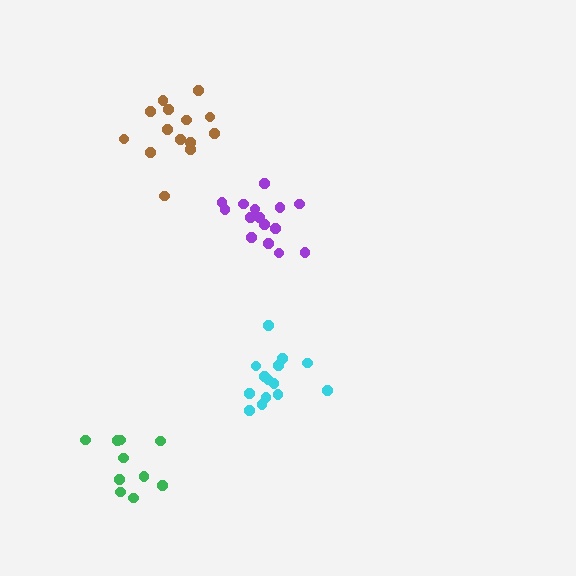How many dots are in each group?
Group 1: 10 dots, Group 2: 15 dots, Group 3: 14 dots, Group 4: 14 dots (53 total).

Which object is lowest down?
The green cluster is bottommost.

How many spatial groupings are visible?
There are 4 spatial groupings.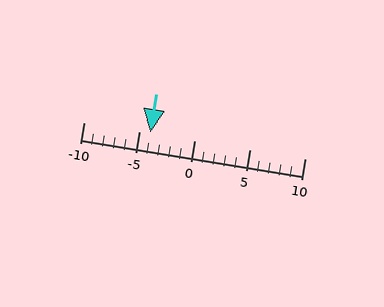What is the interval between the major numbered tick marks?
The major tick marks are spaced 5 units apart.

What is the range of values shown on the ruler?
The ruler shows values from -10 to 10.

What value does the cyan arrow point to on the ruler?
The cyan arrow points to approximately -4.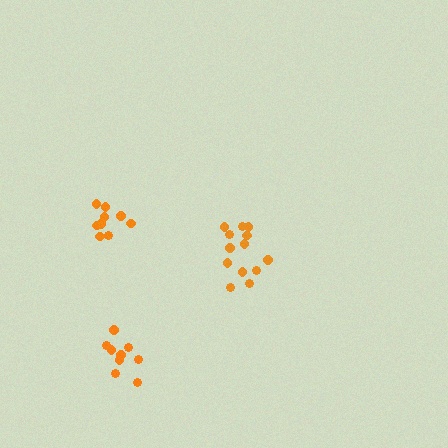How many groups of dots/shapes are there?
There are 3 groups.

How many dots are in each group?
Group 1: 13 dots, Group 2: 9 dots, Group 3: 9 dots (31 total).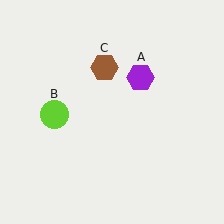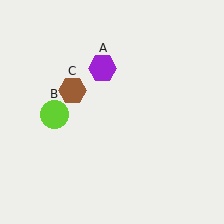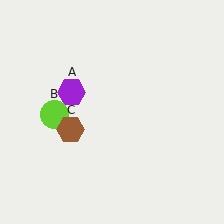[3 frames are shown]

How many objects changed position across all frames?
2 objects changed position: purple hexagon (object A), brown hexagon (object C).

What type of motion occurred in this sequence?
The purple hexagon (object A), brown hexagon (object C) rotated counterclockwise around the center of the scene.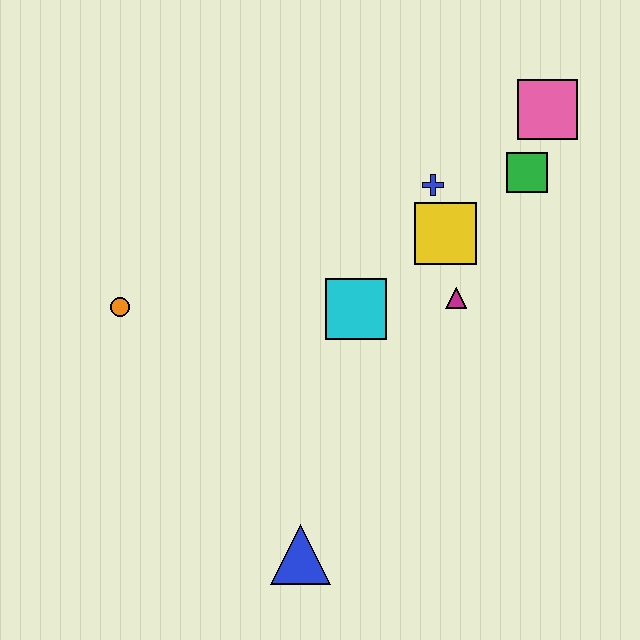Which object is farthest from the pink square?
The blue triangle is farthest from the pink square.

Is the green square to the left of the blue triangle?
No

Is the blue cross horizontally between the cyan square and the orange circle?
No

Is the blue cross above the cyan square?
Yes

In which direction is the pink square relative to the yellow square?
The pink square is above the yellow square.